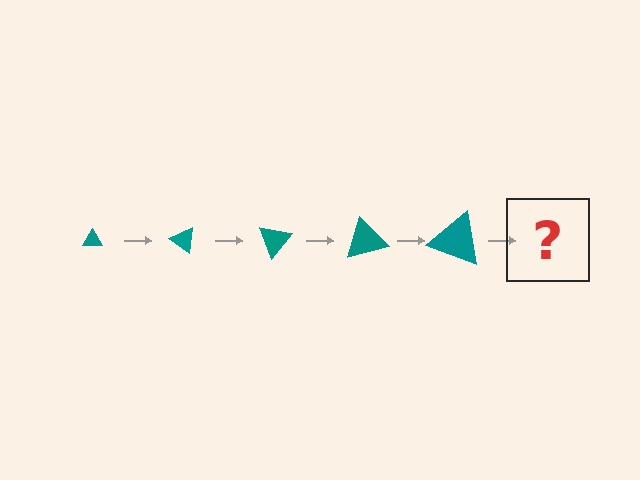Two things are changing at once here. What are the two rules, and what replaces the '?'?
The two rules are that the triangle grows larger each step and it rotates 35 degrees each step. The '?' should be a triangle, larger than the previous one and rotated 175 degrees from the start.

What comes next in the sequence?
The next element should be a triangle, larger than the previous one and rotated 175 degrees from the start.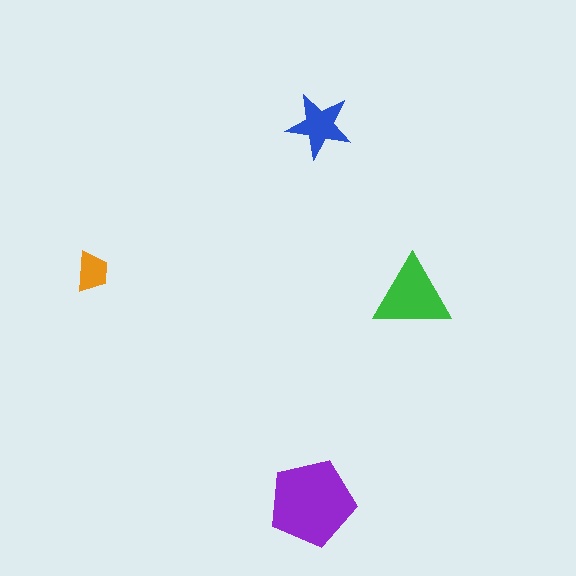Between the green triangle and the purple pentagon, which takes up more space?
The purple pentagon.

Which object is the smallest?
The orange trapezoid.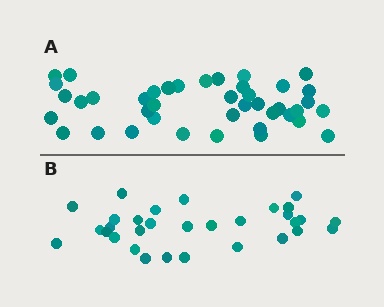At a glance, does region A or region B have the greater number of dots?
Region A (the top region) has more dots.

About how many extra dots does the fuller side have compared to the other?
Region A has roughly 10 or so more dots than region B.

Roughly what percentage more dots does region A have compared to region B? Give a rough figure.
About 30% more.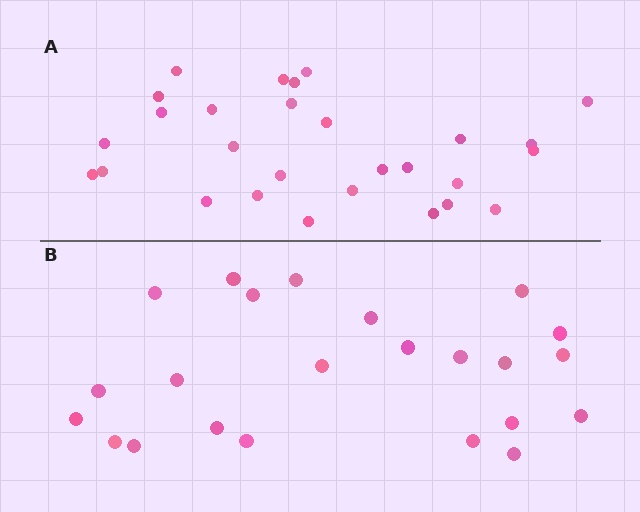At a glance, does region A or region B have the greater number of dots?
Region A (the top region) has more dots.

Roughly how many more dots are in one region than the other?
Region A has about 5 more dots than region B.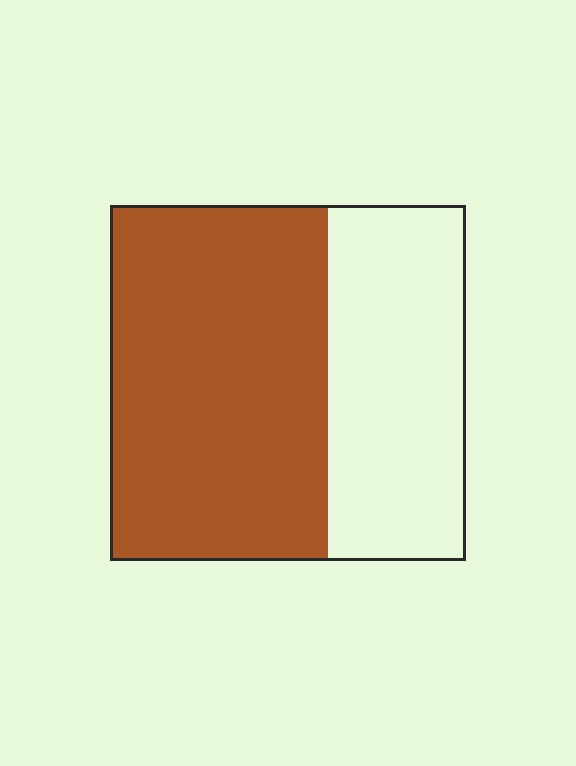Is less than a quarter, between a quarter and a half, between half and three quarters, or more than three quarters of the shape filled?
Between half and three quarters.